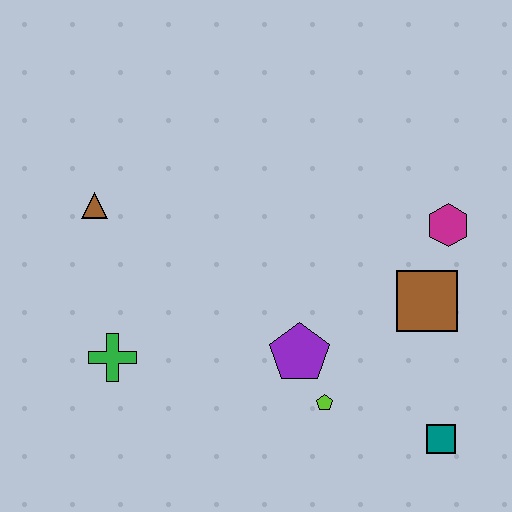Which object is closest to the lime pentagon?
The purple pentagon is closest to the lime pentagon.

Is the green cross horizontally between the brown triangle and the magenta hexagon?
Yes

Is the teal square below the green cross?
Yes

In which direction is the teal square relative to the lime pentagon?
The teal square is to the right of the lime pentagon.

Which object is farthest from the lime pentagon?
The brown triangle is farthest from the lime pentagon.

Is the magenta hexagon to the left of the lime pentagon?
No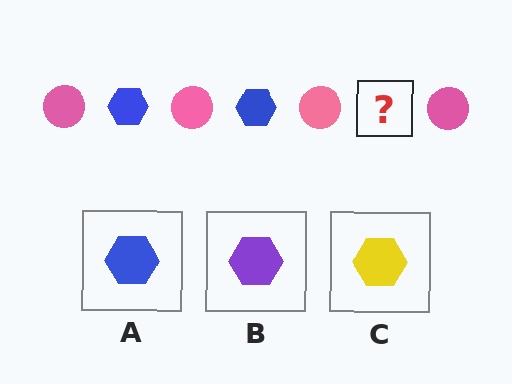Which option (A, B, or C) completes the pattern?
A.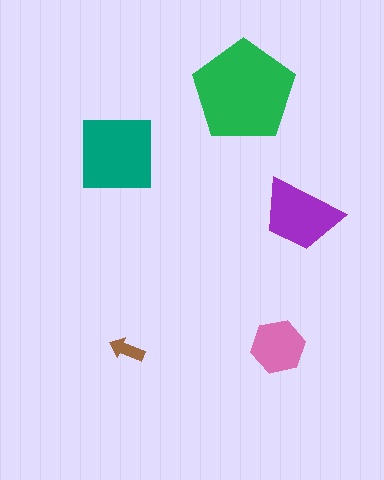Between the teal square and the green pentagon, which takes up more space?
The green pentagon.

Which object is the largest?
The green pentagon.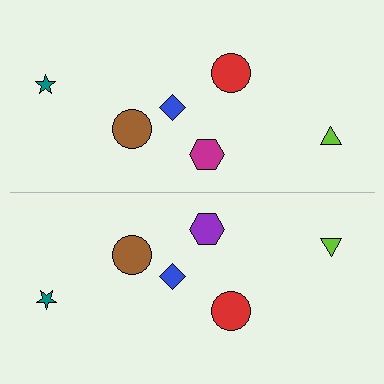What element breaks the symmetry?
The purple hexagon on the bottom side breaks the symmetry — its mirror counterpart is magenta.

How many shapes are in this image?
There are 12 shapes in this image.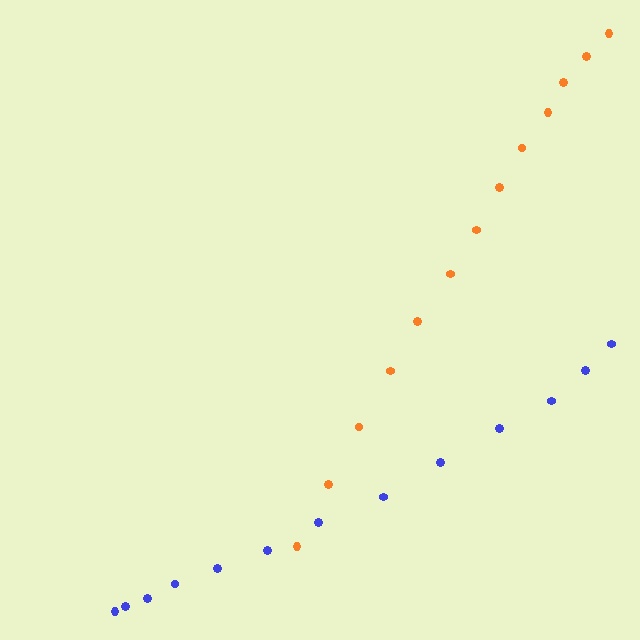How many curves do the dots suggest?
There are 2 distinct paths.